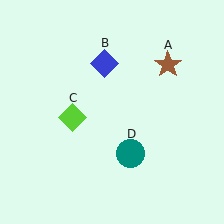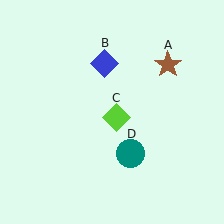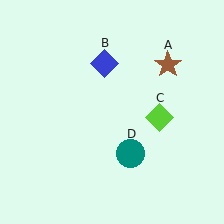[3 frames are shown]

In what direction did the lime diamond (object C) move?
The lime diamond (object C) moved right.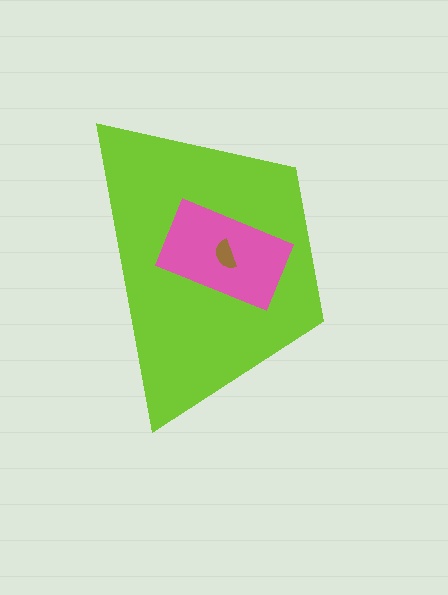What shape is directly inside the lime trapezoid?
The pink rectangle.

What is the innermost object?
The brown semicircle.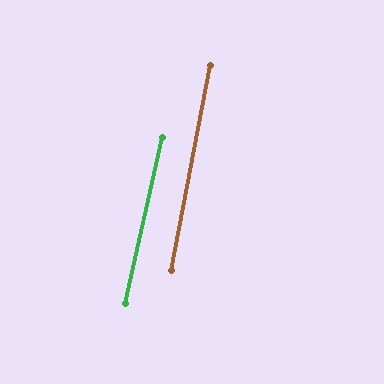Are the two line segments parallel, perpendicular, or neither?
Parallel — their directions differ by only 1.8°.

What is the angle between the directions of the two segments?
Approximately 2 degrees.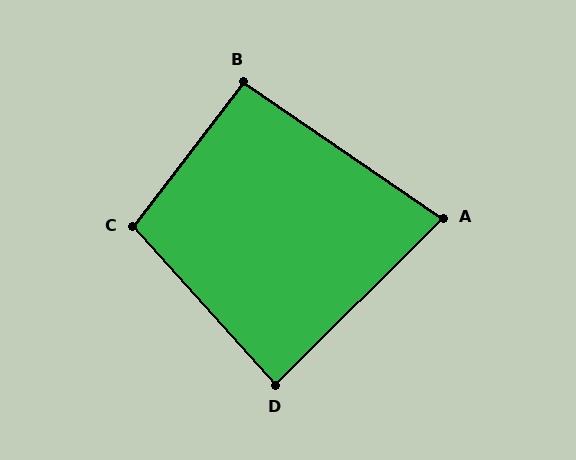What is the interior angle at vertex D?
Approximately 87 degrees (approximately right).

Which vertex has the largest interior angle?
C, at approximately 101 degrees.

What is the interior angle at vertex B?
Approximately 93 degrees (approximately right).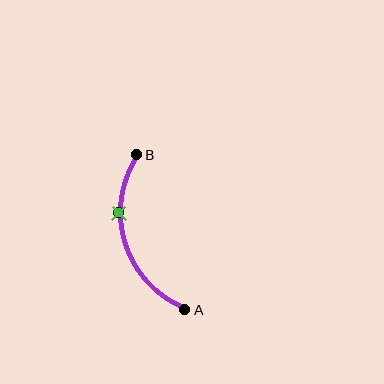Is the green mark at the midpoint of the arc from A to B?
No. The green mark lies on the arc but is closer to endpoint B. The arc midpoint would be at the point on the curve equidistant along the arc from both A and B.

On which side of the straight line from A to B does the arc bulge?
The arc bulges to the left of the straight line connecting A and B.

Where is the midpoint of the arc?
The arc midpoint is the point on the curve farthest from the straight line joining A and B. It sits to the left of that line.